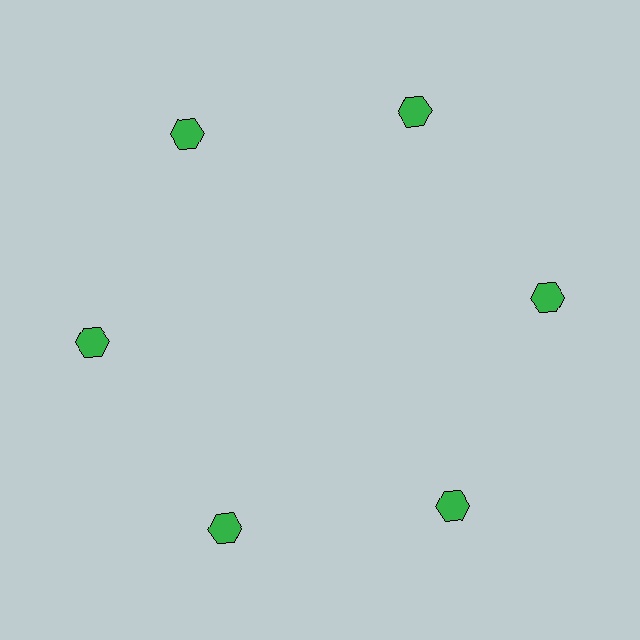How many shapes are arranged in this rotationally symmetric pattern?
There are 6 shapes, arranged in 6 groups of 1.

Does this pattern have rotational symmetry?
Yes, this pattern has 6-fold rotational symmetry. It looks the same after rotating 60 degrees around the center.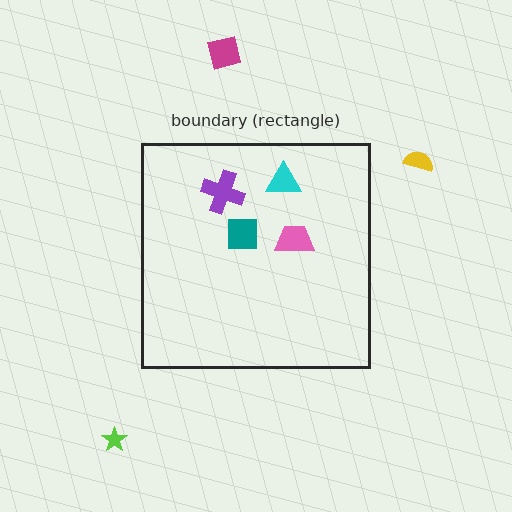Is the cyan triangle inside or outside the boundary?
Inside.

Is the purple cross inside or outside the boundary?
Inside.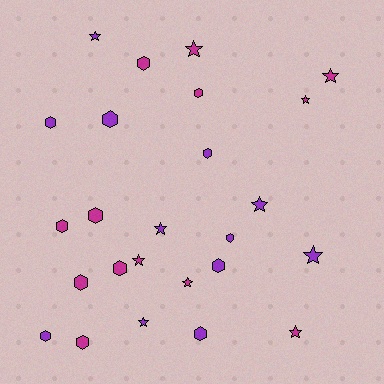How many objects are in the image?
There are 25 objects.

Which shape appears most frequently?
Hexagon, with 14 objects.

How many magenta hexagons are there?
There are 7 magenta hexagons.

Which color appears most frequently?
Magenta, with 13 objects.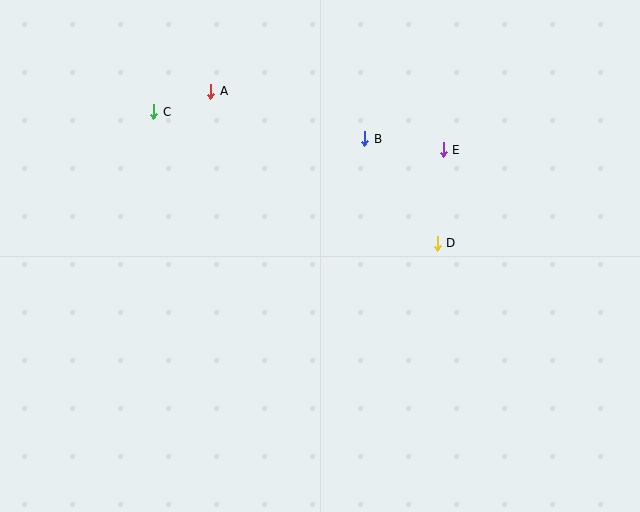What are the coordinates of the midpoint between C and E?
The midpoint between C and E is at (299, 131).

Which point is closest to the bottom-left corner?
Point C is closest to the bottom-left corner.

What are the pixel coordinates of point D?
Point D is at (437, 243).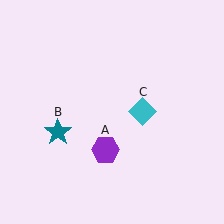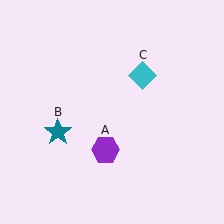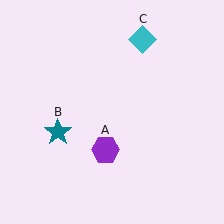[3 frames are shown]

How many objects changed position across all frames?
1 object changed position: cyan diamond (object C).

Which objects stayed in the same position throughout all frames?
Purple hexagon (object A) and teal star (object B) remained stationary.